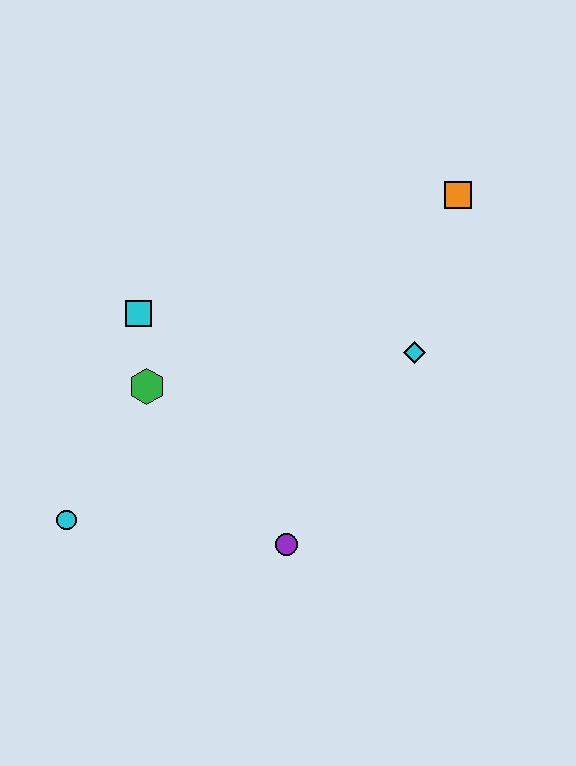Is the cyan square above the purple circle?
Yes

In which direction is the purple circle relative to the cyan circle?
The purple circle is to the right of the cyan circle.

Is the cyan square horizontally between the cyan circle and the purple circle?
Yes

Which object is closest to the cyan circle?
The green hexagon is closest to the cyan circle.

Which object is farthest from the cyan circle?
The orange square is farthest from the cyan circle.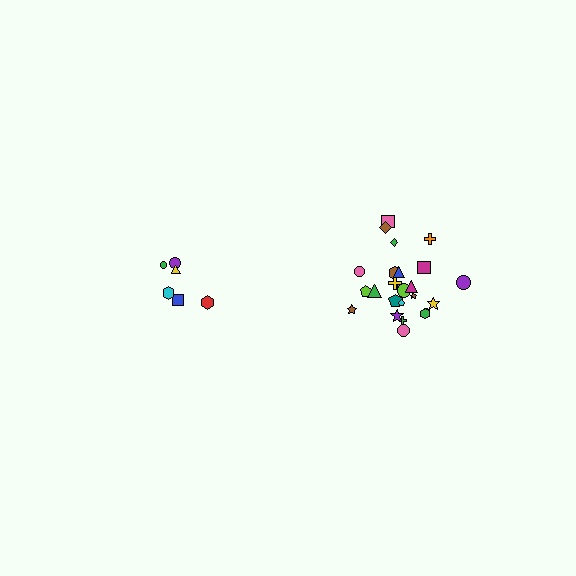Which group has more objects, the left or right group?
The right group.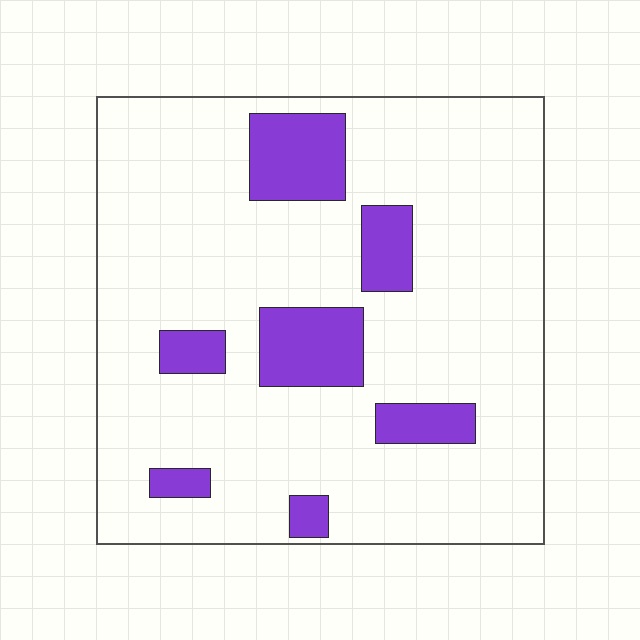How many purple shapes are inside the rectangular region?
7.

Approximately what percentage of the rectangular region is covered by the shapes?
Approximately 15%.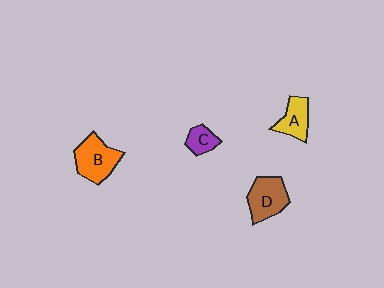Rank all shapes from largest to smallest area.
From largest to smallest: B (orange), D (brown), A (yellow), C (purple).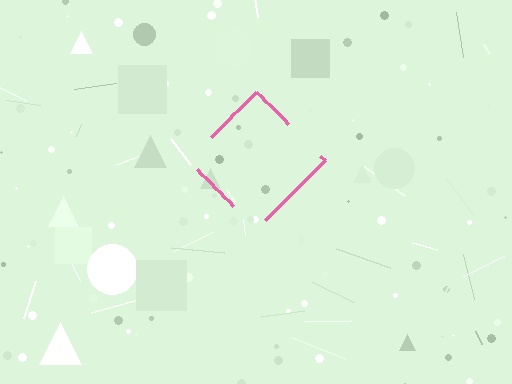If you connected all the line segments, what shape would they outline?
They would outline a diamond.